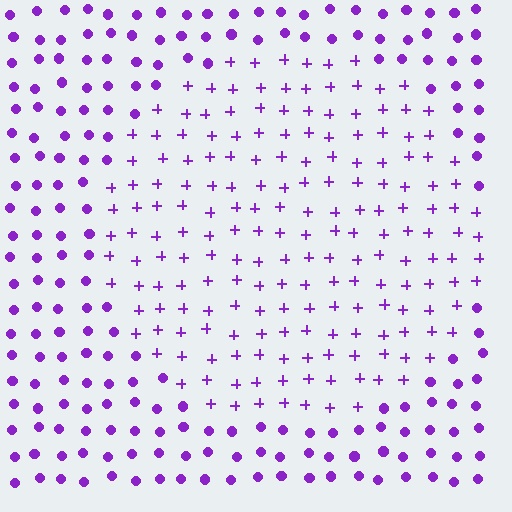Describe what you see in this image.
The image is filled with small purple elements arranged in a uniform grid. A circle-shaped region contains plus signs, while the surrounding area contains circles. The boundary is defined purely by the change in element shape.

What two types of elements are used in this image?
The image uses plus signs inside the circle region and circles outside it.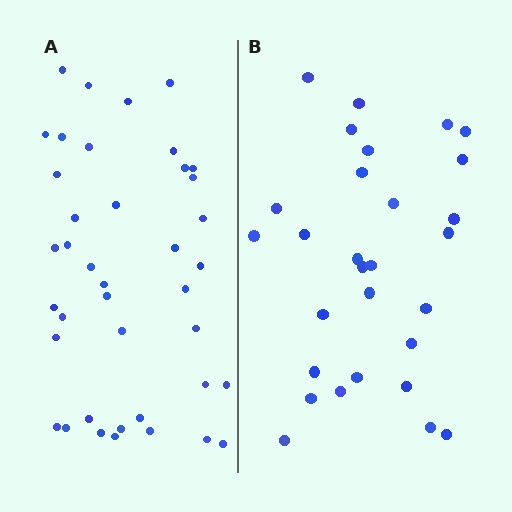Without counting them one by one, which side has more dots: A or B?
Region A (the left region) has more dots.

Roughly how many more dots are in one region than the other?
Region A has roughly 12 or so more dots than region B.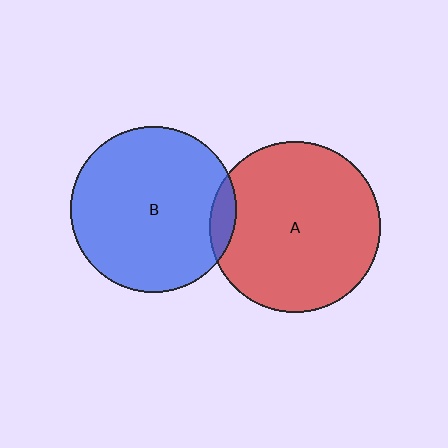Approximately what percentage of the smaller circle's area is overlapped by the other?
Approximately 5%.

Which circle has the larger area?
Circle A (red).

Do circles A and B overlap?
Yes.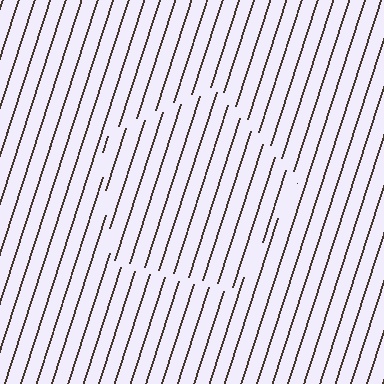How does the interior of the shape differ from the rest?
The interior of the shape contains the same grating, shifted by half a period — the contour is defined by the phase discontinuity where line-ends from the inner and outer gratings abut.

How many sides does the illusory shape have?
5 sides — the line-ends trace a pentagon.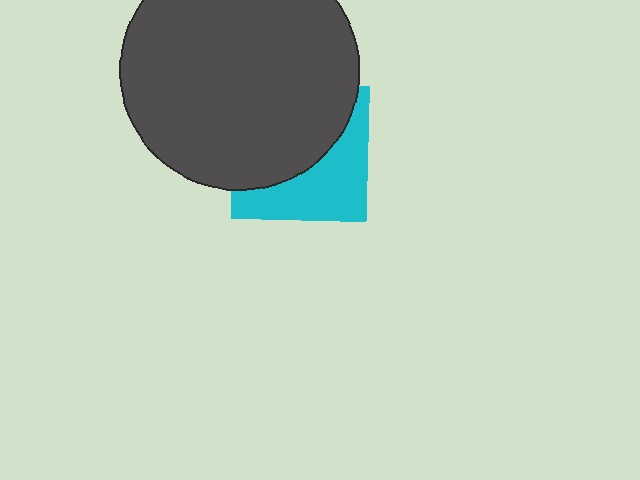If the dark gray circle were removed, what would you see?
You would see the complete cyan square.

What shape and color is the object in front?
The object in front is a dark gray circle.